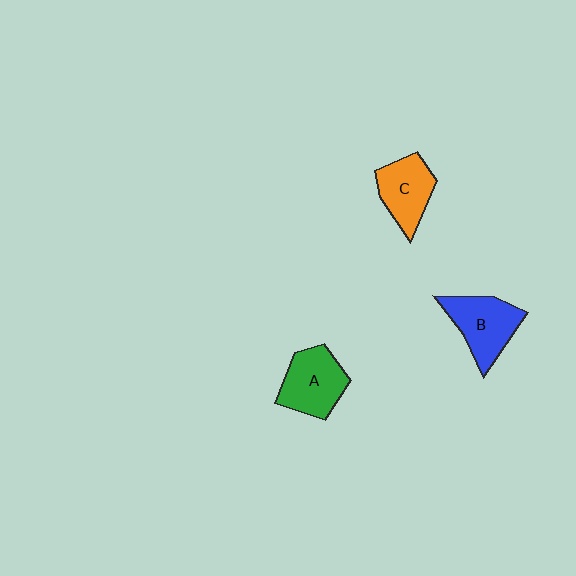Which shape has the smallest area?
Shape C (orange).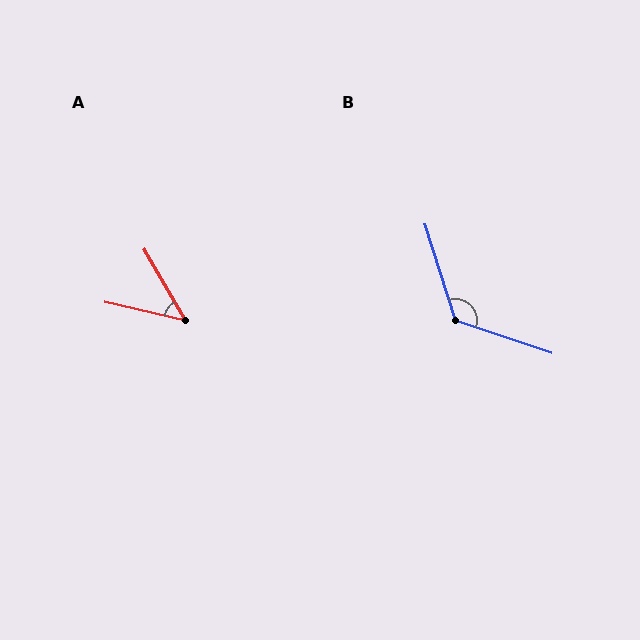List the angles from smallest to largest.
A (47°), B (126°).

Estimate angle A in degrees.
Approximately 47 degrees.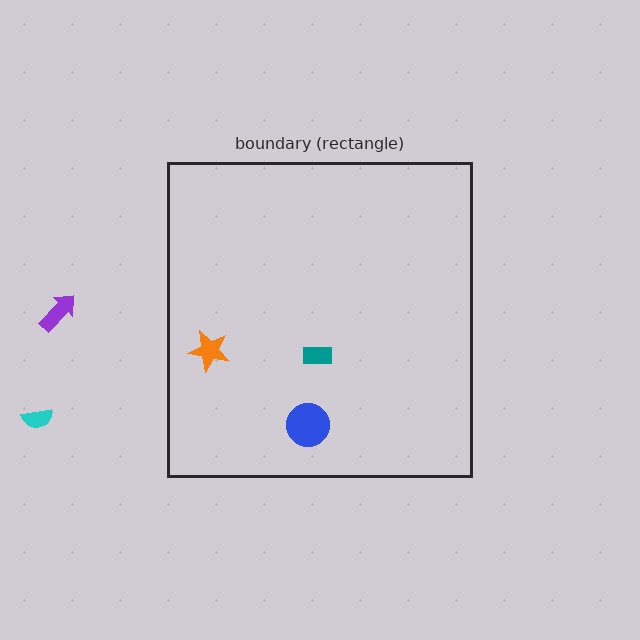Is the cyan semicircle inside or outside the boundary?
Outside.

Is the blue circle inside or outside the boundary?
Inside.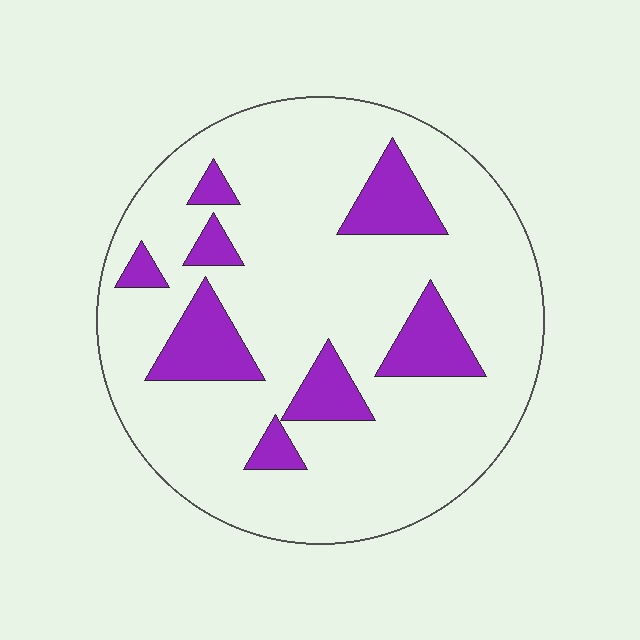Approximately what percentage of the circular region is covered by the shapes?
Approximately 20%.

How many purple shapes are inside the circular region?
8.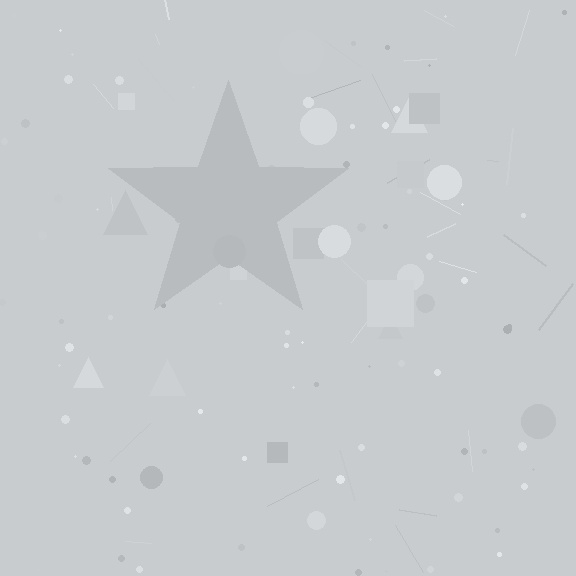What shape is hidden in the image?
A star is hidden in the image.